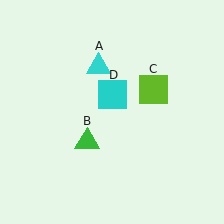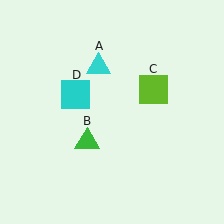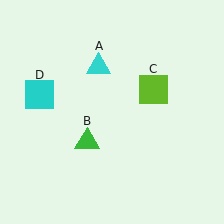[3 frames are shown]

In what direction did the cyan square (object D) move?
The cyan square (object D) moved left.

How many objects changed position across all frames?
1 object changed position: cyan square (object D).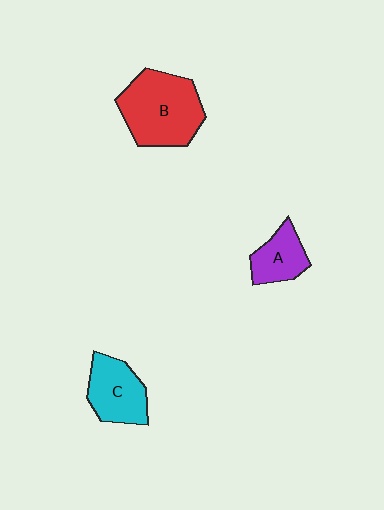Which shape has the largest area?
Shape B (red).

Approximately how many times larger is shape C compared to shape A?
Approximately 1.4 times.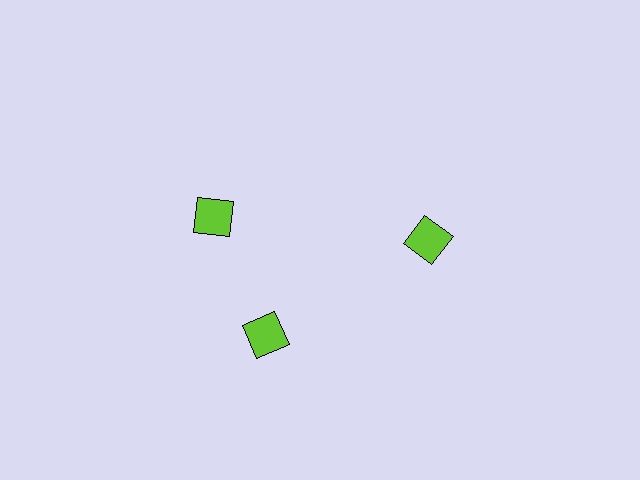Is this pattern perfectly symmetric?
No. The 3 lime squares are arranged in a ring, but one element near the 11 o'clock position is rotated out of alignment along the ring, breaking the 3-fold rotational symmetry.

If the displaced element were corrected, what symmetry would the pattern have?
It would have 3-fold rotational symmetry — the pattern would map onto itself every 120 degrees.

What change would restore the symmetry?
The symmetry would be restored by rotating it back into even spacing with its neighbors so that all 3 squares sit at equal angles and equal distance from the center.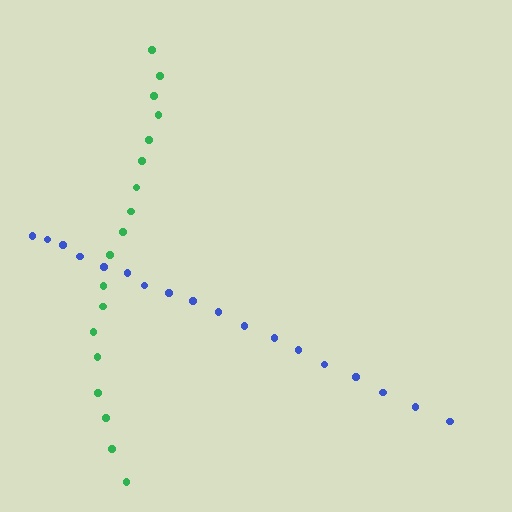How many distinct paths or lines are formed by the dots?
There are 2 distinct paths.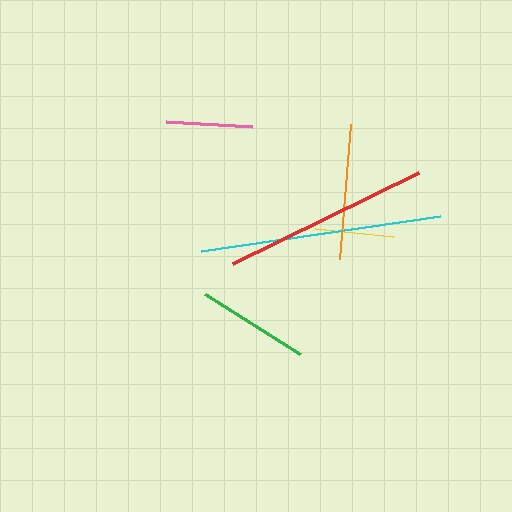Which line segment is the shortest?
The yellow line is the shortest at approximately 78 pixels.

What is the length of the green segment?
The green segment is approximately 112 pixels long.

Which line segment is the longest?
The cyan line is the longest at approximately 242 pixels.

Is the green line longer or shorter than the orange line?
The orange line is longer than the green line.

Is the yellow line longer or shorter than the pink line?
The pink line is longer than the yellow line.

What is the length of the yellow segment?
The yellow segment is approximately 78 pixels long.